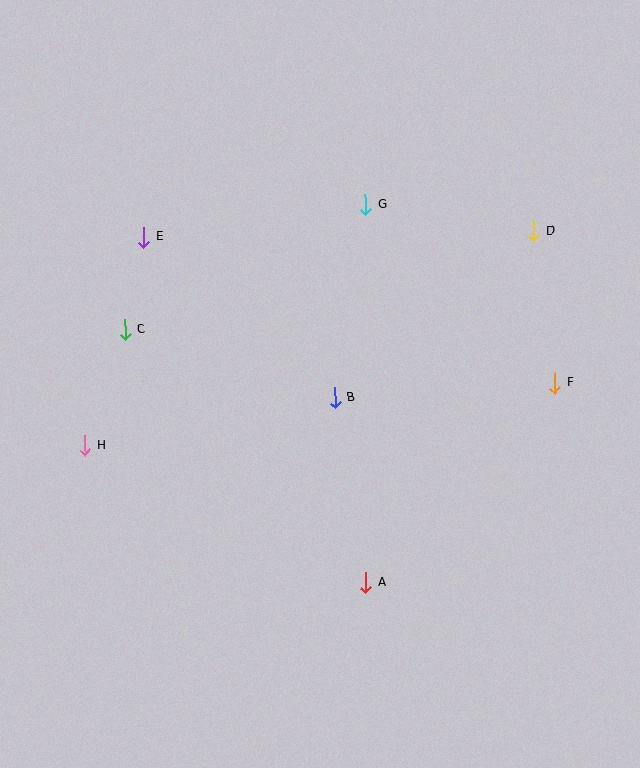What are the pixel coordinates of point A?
Point A is at (366, 583).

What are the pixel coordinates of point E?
Point E is at (144, 238).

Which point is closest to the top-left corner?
Point E is closest to the top-left corner.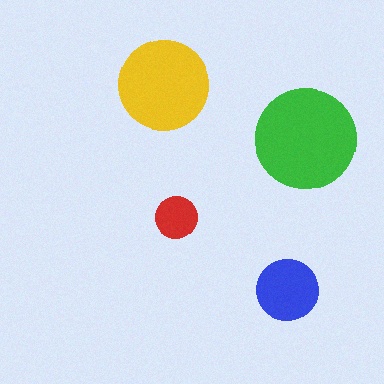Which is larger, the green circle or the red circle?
The green one.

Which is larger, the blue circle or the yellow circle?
The yellow one.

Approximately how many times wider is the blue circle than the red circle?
About 1.5 times wider.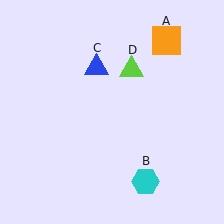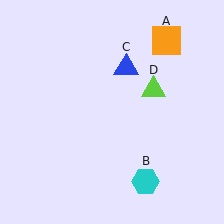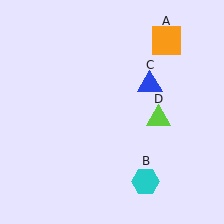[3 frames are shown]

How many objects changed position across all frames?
2 objects changed position: blue triangle (object C), lime triangle (object D).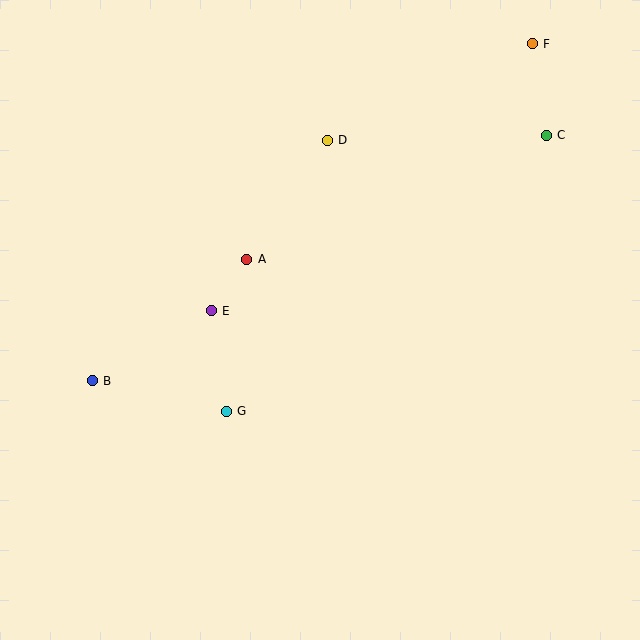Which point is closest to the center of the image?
Point A at (247, 259) is closest to the center.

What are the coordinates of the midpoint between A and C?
The midpoint between A and C is at (396, 197).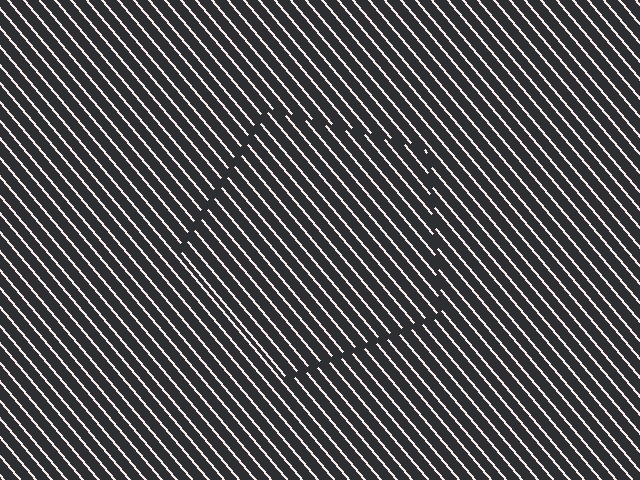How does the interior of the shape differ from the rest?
The interior of the shape contains the same grating, shifted by half a period — the contour is defined by the phase discontinuity where line-ends from the inner and outer gratings abut.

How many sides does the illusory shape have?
5 sides — the line-ends trace a pentagon.